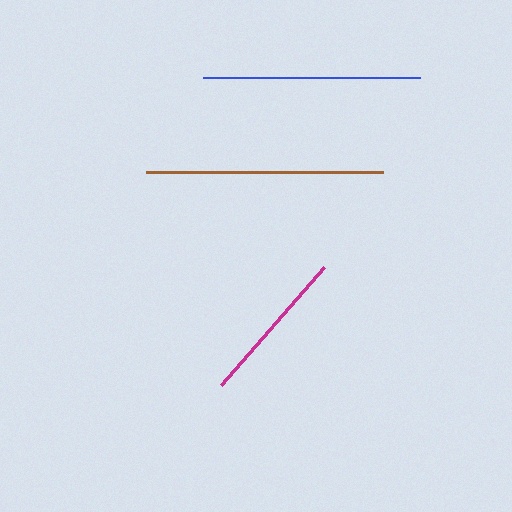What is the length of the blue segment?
The blue segment is approximately 216 pixels long.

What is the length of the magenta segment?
The magenta segment is approximately 157 pixels long.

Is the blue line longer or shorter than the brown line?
The brown line is longer than the blue line.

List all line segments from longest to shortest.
From longest to shortest: brown, blue, magenta.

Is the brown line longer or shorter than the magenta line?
The brown line is longer than the magenta line.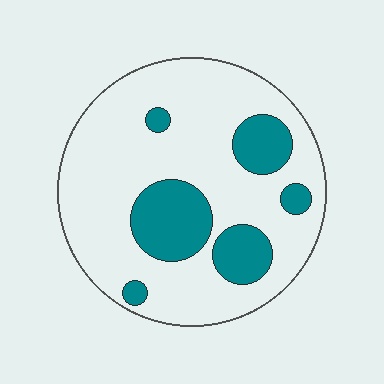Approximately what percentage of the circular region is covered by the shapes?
Approximately 25%.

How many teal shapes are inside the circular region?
6.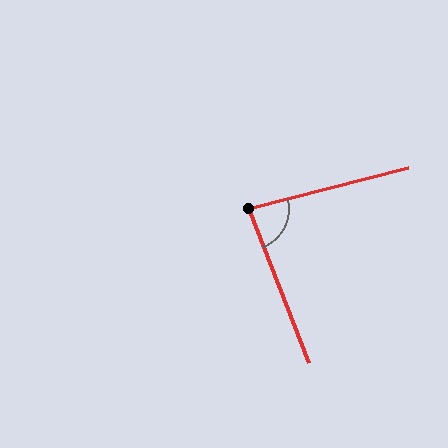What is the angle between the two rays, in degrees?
Approximately 83 degrees.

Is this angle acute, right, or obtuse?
It is acute.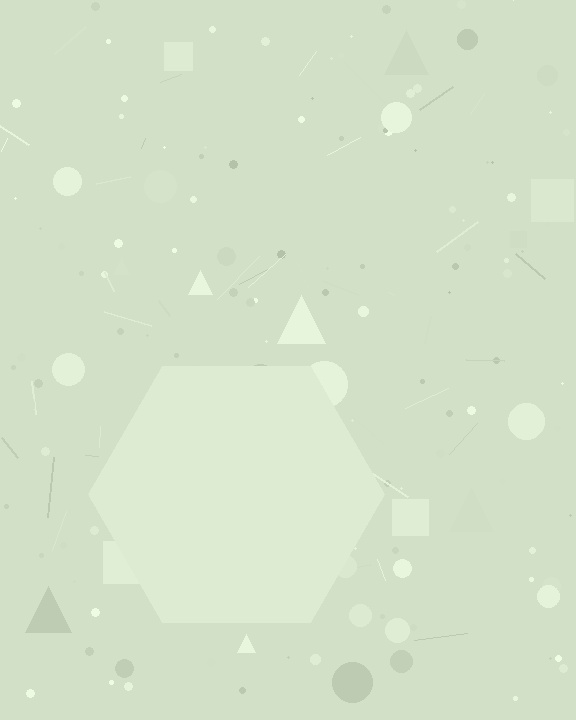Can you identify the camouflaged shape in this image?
The camouflaged shape is a hexagon.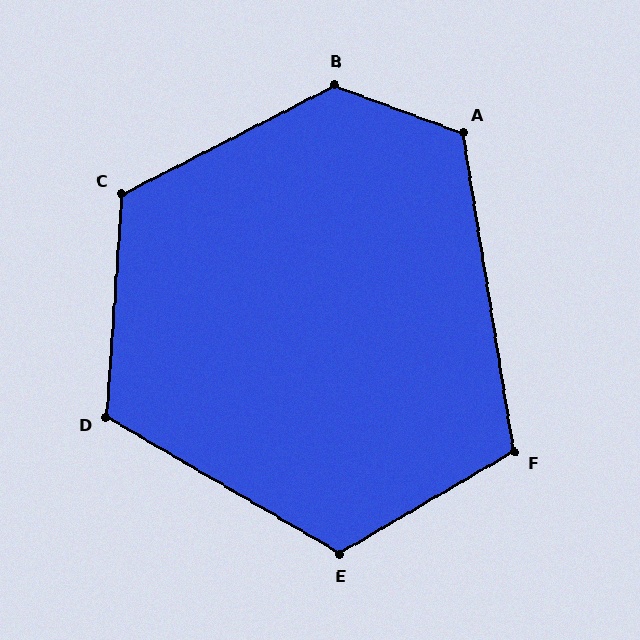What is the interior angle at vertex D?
Approximately 116 degrees (obtuse).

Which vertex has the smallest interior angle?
F, at approximately 111 degrees.